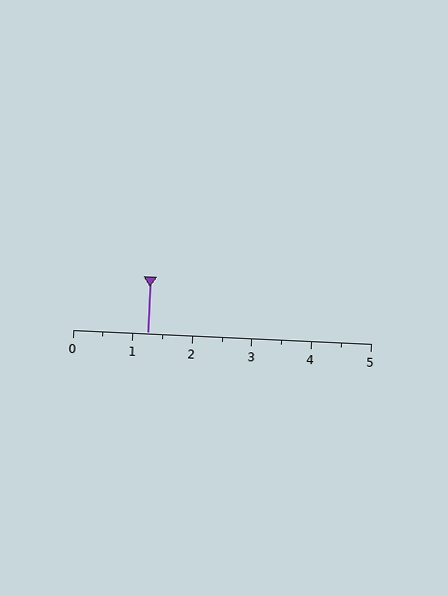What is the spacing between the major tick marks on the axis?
The major ticks are spaced 1 apart.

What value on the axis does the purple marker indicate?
The marker indicates approximately 1.2.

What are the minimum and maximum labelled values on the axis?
The axis runs from 0 to 5.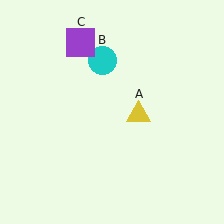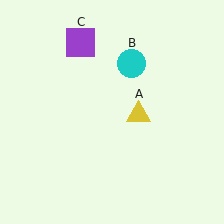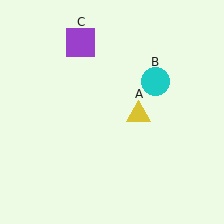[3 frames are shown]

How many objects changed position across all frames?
1 object changed position: cyan circle (object B).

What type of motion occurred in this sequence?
The cyan circle (object B) rotated clockwise around the center of the scene.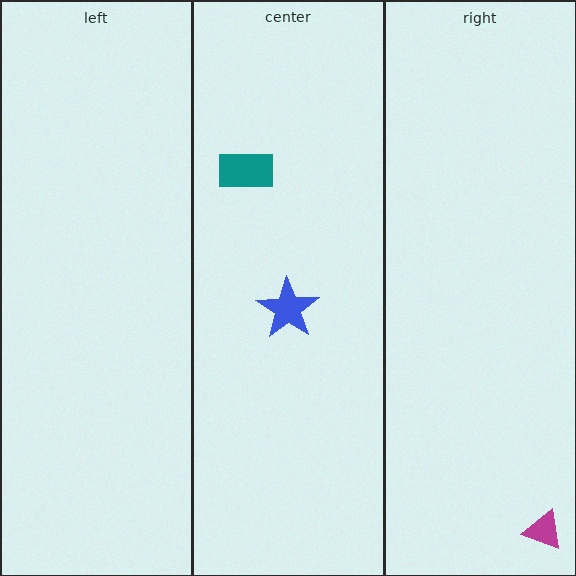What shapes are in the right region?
The magenta triangle.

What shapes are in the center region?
The teal rectangle, the blue star.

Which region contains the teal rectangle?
The center region.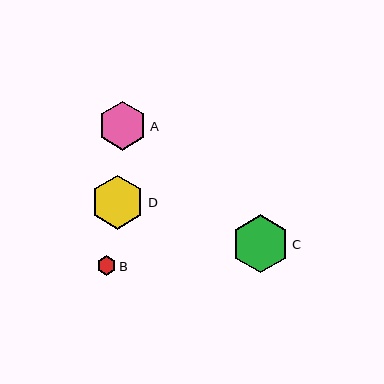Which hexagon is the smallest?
Hexagon B is the smallest with a size of approximately 19 pixels.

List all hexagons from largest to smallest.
From largest to smallest: C, D, A, B.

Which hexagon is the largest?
Hexagon C is the largest with a size of approximately 58 pixels.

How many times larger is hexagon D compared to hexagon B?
Hexagon D is approximately 2.8 times the size of hexagon B.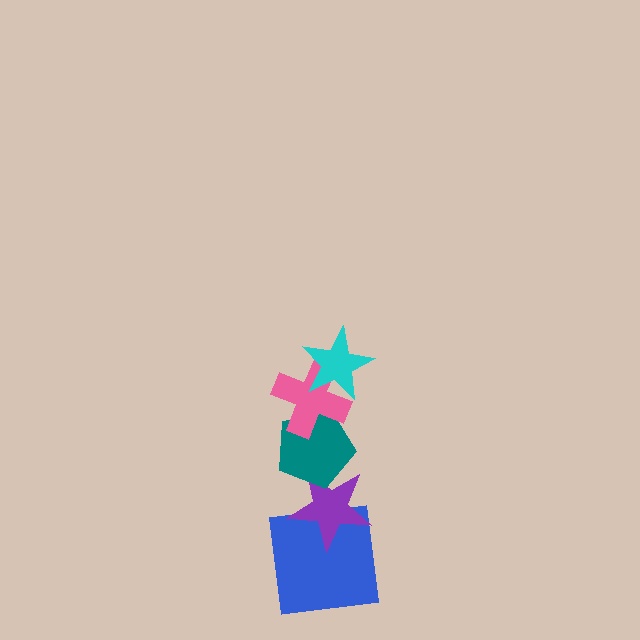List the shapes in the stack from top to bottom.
From top to bottom: the cyan star, the pink cross, the teal pentagon, the purple star, the blue square.